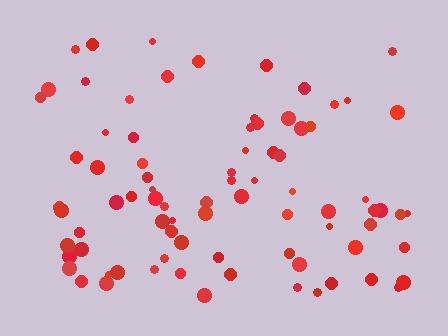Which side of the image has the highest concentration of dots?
The bottom.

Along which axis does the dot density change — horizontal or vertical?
Vertical.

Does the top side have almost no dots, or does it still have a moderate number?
Still a moderate number, just noticeably fewer than the bottom.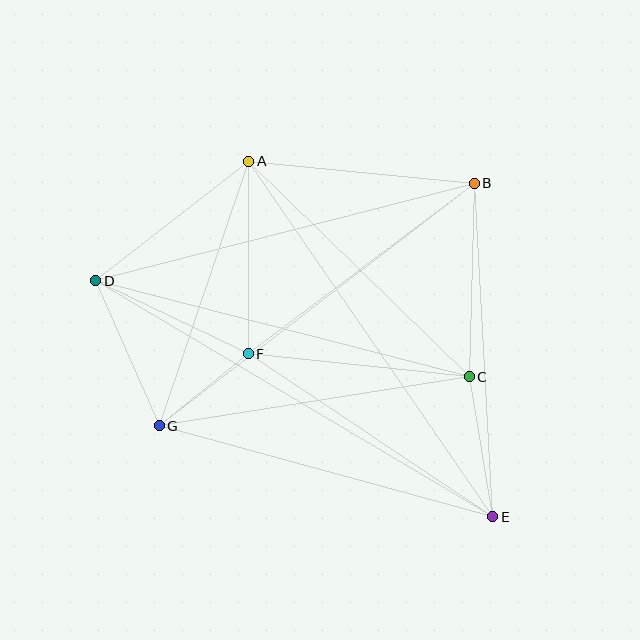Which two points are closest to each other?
Points F and G are closest to each other.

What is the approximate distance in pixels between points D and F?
The distance between D and F is approximately 169 pixels.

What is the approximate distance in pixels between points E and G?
The distance between E and G is approximately 346 pixels.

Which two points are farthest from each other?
Points D and E are farthest from each other.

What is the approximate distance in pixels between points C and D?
The distance between C and D is approximately 386 pixels.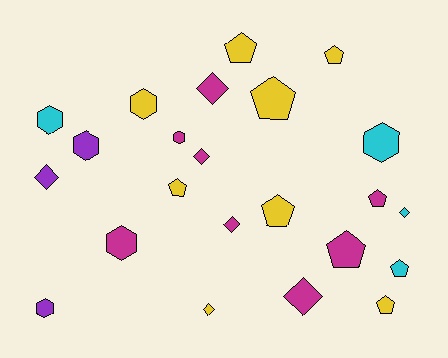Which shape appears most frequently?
Pentagon, with 9 objects.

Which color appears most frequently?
Yellow, with 8 objects.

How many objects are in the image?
There are 23 objects.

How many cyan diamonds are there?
There is 1 cyan diamond.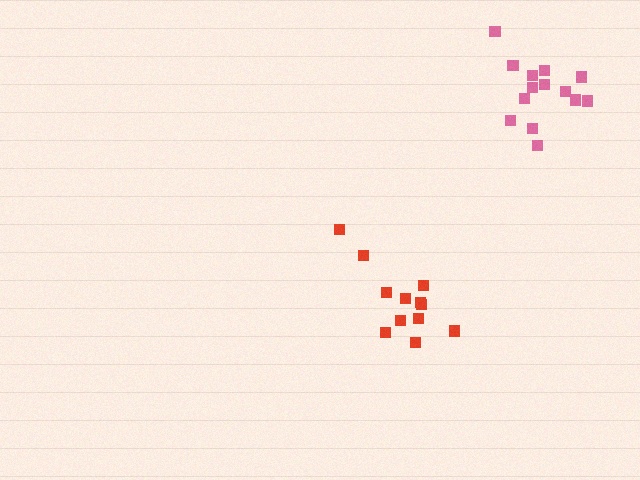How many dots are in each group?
Group 1: 12 dots, Group 2: 14 dots (26 total).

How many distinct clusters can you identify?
There are 2 distinct clusters.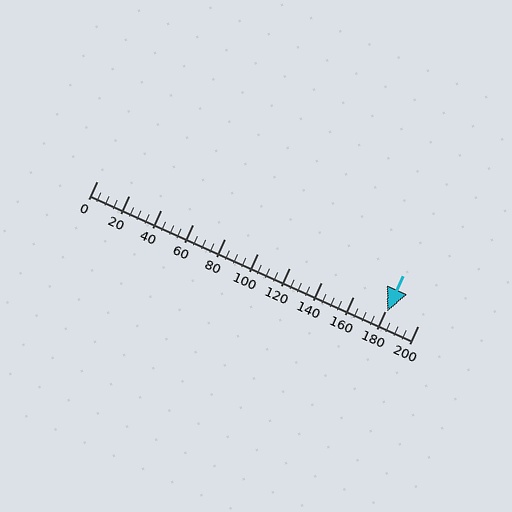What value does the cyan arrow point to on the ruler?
The cyan arrow points to approximately 181.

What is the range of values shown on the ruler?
The ruler shows values from 0 to 200.